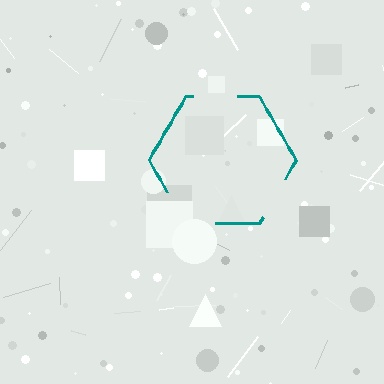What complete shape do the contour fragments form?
The contour fragments form a hexagon.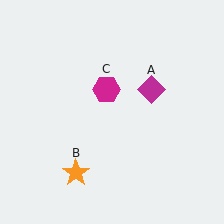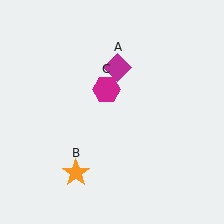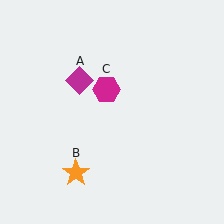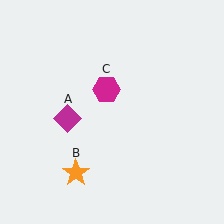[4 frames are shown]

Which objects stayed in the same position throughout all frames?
Orange star (object B) and magenta hexagon (object C) remained stationary.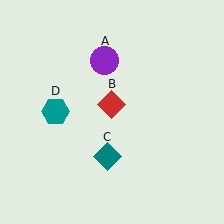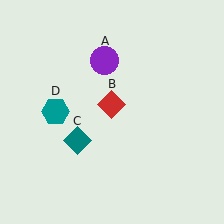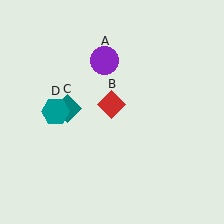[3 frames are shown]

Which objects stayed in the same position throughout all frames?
Purple circle (object A) and red diamond (object B) and teal hexagon (object D) remained stationary.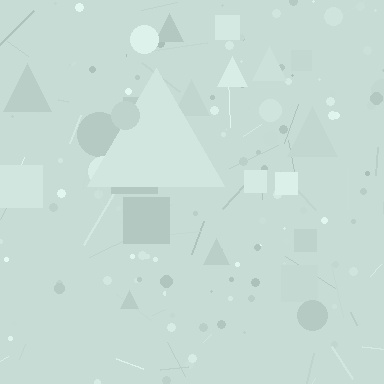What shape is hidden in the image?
A triangle is hidden in the image.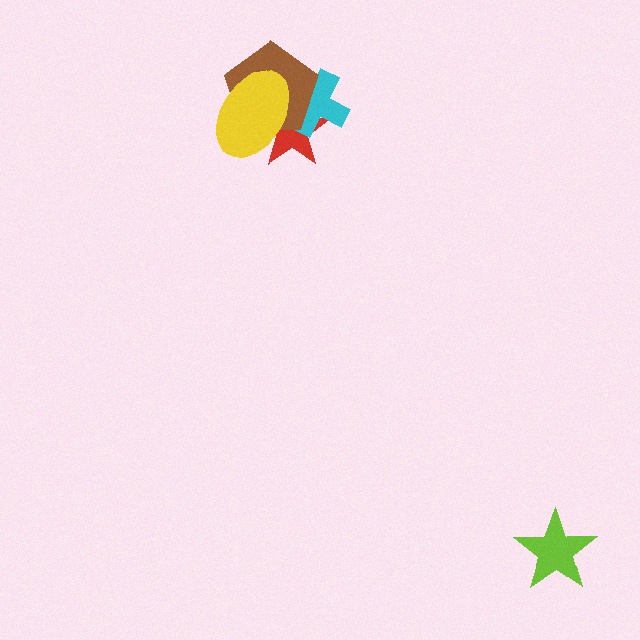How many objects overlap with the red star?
3 objects overlap with the red star.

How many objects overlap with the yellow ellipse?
3 objects overlap with the yellow ellipse.